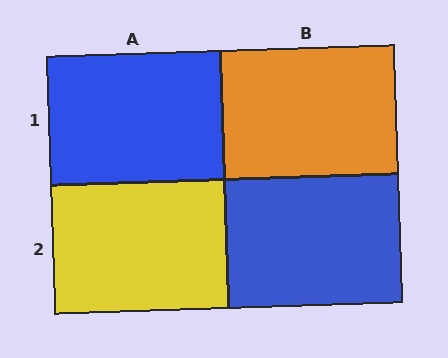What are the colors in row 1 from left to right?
Blue, orange.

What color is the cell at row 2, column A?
Yellow.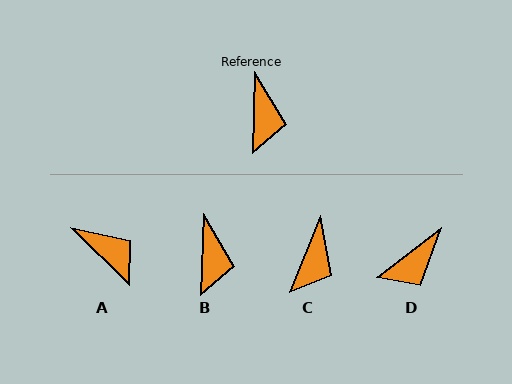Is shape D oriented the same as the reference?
No, it is off by about 51 degrees.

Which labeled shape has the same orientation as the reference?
B.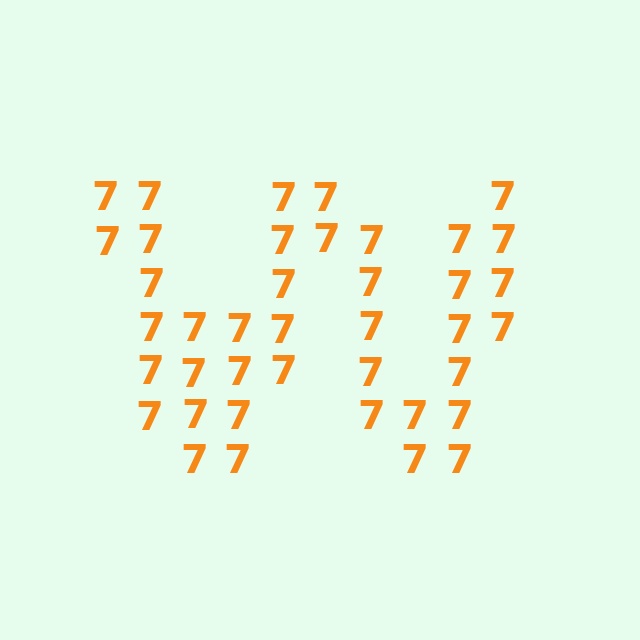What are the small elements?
The small elements are digit 7's.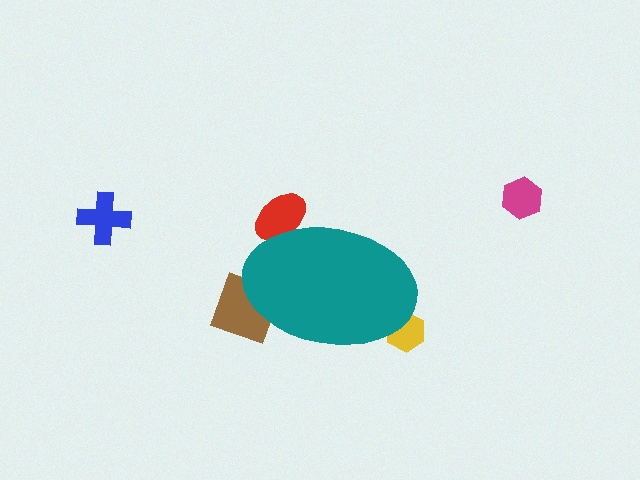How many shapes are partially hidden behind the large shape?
3 shapes are partially hidden.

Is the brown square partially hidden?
Yes, the brown square is partially hidden behind the teal ellipse.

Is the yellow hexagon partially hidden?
Yes, the yellow hexagon is partially hidden behind the teal ellipse.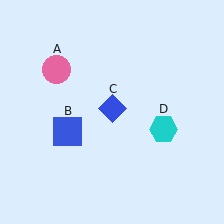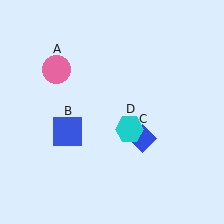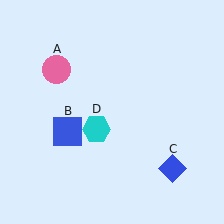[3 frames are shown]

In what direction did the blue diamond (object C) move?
The blue diamond (object C) moved down and to the right.